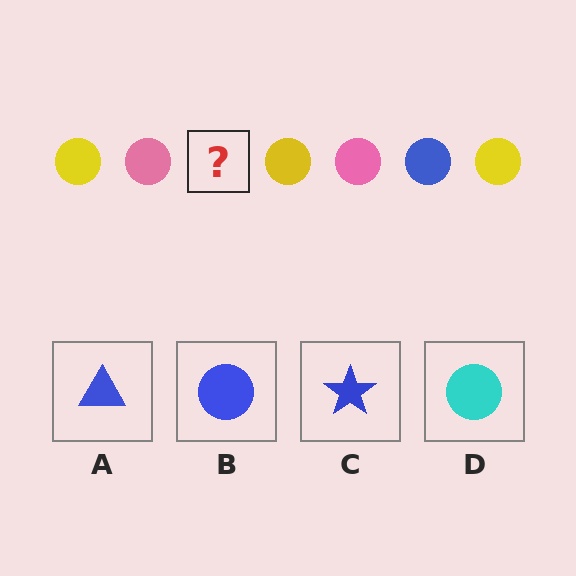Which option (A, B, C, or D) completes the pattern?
B.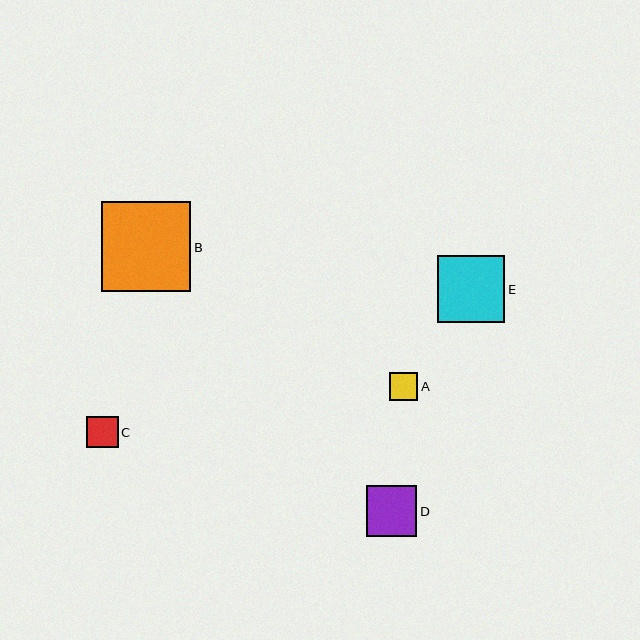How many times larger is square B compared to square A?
Square B is approximately 3.2 times the size of square A.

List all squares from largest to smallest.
From largest to smallest: B, E, D, C, A.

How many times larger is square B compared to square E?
Square B is approximately 1.3 times the size of square E.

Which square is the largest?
Square B is the largest with a size of approximately 90 pixels.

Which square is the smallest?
Square A is the smallest with a size of approximately 28 pixels.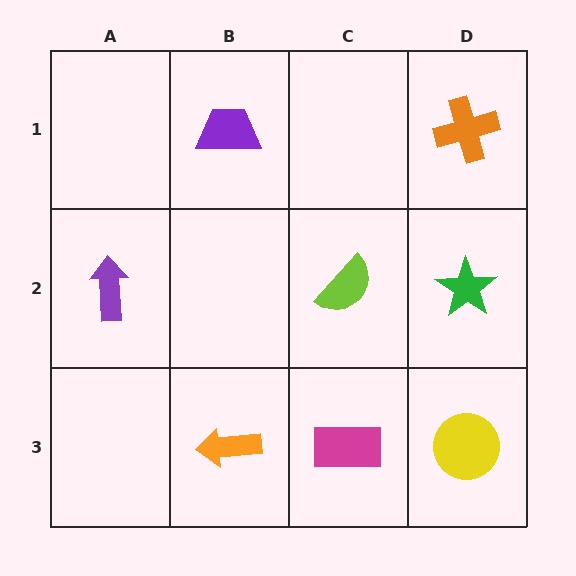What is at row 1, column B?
A purple trapezoid.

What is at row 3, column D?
A yellow circle.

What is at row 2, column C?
A lime semicircle.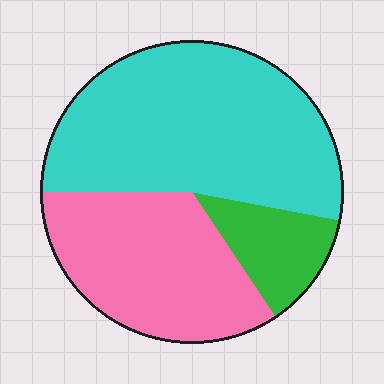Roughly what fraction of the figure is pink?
Pink takes up between a quarter and a half of the figure.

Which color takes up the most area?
Cyan, at roughly 55%.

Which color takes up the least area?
Green, at roughly 10%.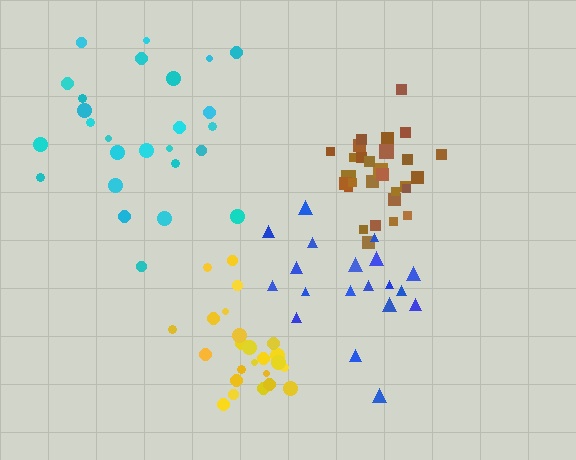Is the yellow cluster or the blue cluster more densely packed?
Yellow.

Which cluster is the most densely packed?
Brown.